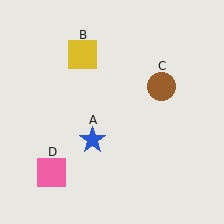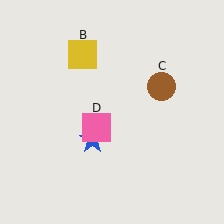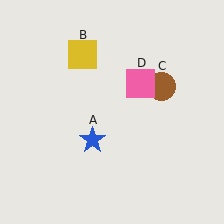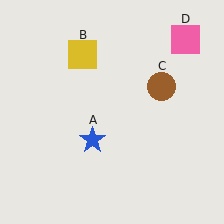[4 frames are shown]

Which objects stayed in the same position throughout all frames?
Blue star (object A) and yellow square (object B) and brown circle (object C) remained stationary.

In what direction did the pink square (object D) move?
The pink square (object D) moved up and to the right.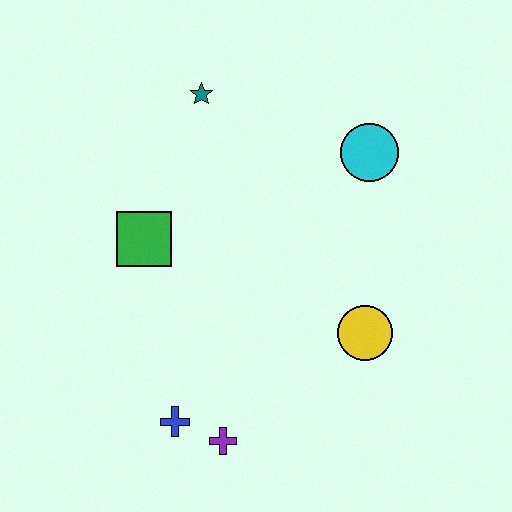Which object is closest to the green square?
The teal star is closest to the green square.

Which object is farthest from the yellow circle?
The teal star is farthest from the yellow circle.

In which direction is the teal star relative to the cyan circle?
The teal star is to the left of the cyan circle.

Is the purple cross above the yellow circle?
No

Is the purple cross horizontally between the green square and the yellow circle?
Yes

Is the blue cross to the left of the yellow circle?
Yes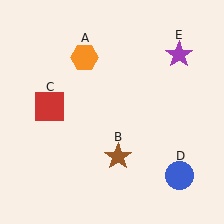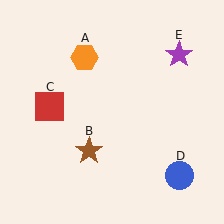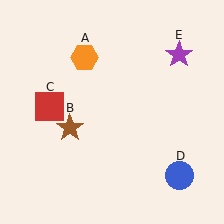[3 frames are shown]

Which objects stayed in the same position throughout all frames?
Orange hexagon (object A) and red square (object C) and blue circle (object D) and purple star (object E) remained stationary.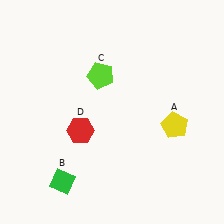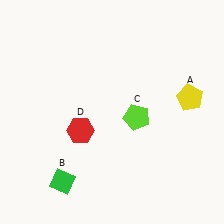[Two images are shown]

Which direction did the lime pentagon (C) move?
The lime pentagon (C) moved down.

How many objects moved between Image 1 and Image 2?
2 objects moved between the two images.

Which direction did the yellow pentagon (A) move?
The yellow pentagon (A) moved up.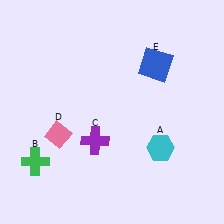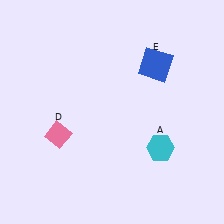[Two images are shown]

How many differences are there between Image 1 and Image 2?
There are 2 differences between the two images.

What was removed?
The purple cross (C), the green cross (B) were removed in Image 2.